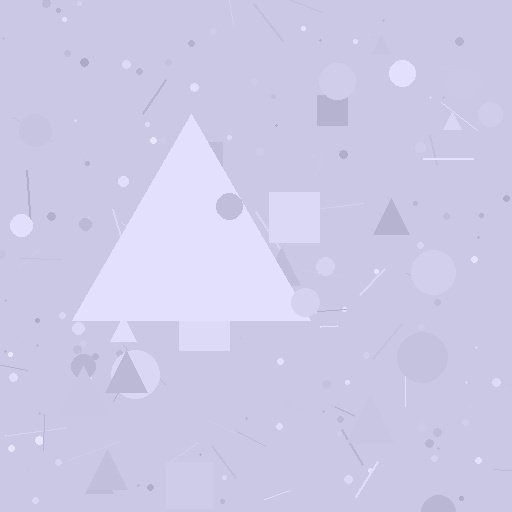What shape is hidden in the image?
A triangle is hidden in the image.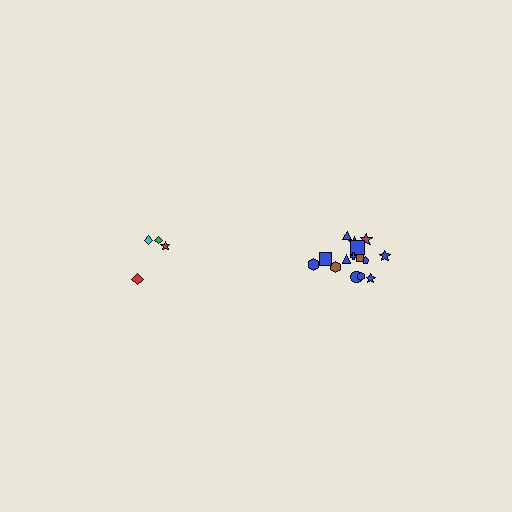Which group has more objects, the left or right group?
The right group.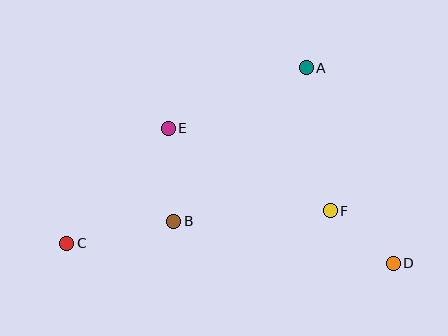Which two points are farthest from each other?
Points C and D are farthest from each other.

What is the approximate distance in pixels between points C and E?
The distance between C and E is approximately 153 pixels.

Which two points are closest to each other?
Points D and F are closest to each other.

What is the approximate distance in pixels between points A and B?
The distance between A and B is approximately 203 pixels.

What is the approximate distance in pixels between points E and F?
The distance between E and F is approximately 182 pixels.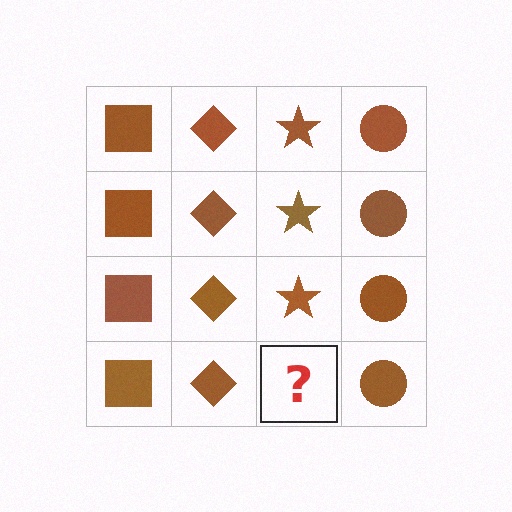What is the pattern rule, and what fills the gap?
The rule is that each column has a consistent shape. The gap should be filled with a brown star.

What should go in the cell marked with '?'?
The missing cell should contain a brown star.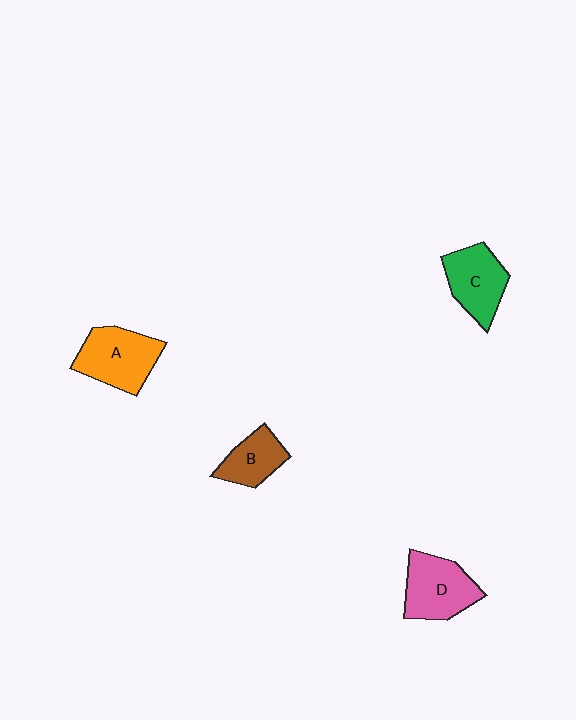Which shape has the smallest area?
Shape B (brown).